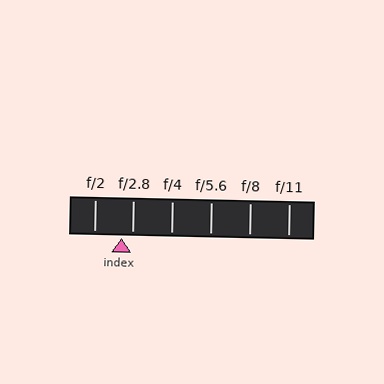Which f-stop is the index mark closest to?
The index mark is closest to f/2.8.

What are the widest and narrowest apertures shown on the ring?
The widest aperture shown is f/2 and the narrowest is f/11.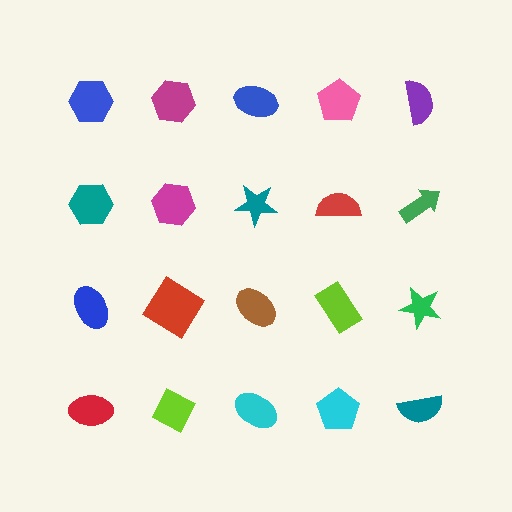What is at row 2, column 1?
A teal hexagon.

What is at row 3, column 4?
A lime rectangle.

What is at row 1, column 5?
A purple semicircle.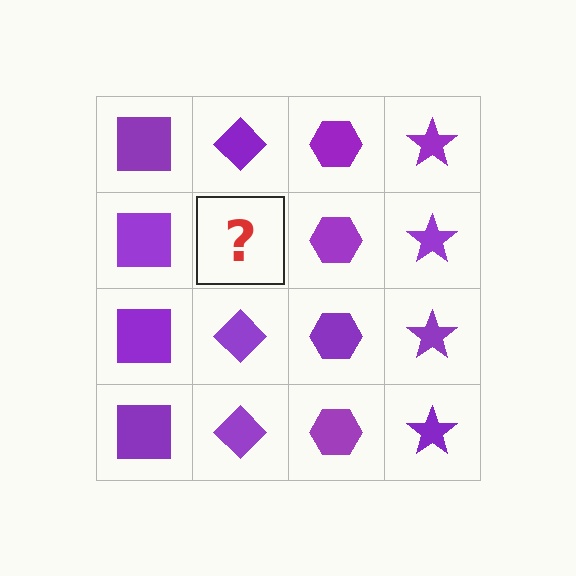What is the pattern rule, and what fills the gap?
The rule is that each column has a consistent shape. The gap should be filled with a purple diamond.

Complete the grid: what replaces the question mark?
The question mark should be replaced with a purple diamond.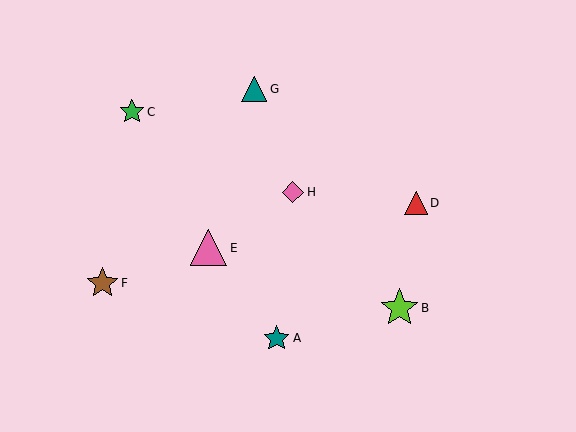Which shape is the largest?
The lime star (labeled B) is the largest.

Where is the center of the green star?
The center of the green star is at (132, 112).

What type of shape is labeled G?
Shape G is a teal triangle.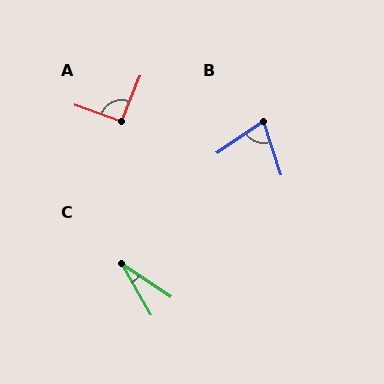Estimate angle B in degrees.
Approximately 74 degrees.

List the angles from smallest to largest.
C (27°), B (74°), A (93°).